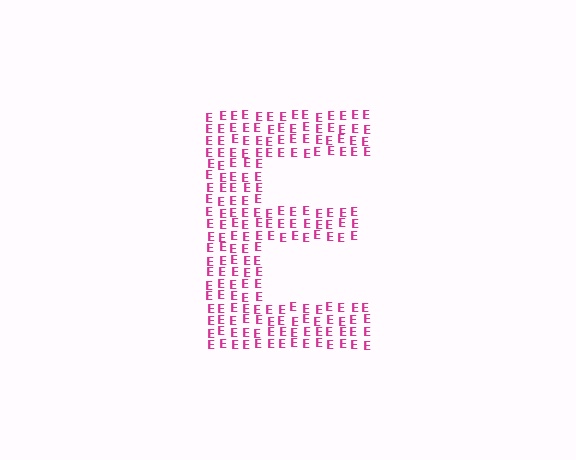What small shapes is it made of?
It is made of small letter E's.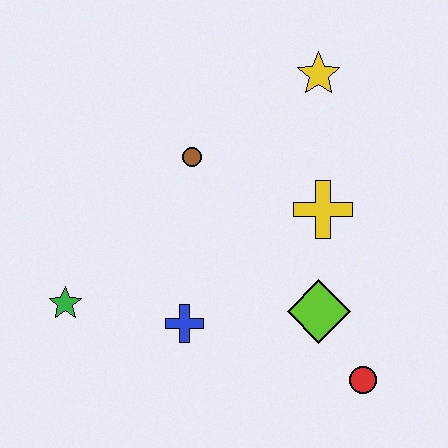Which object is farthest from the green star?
The yellow star is farthest from the green star.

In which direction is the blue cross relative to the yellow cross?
The blue cross is to the left of the yellow cross.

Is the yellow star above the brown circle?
Yes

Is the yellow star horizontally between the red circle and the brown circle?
Yes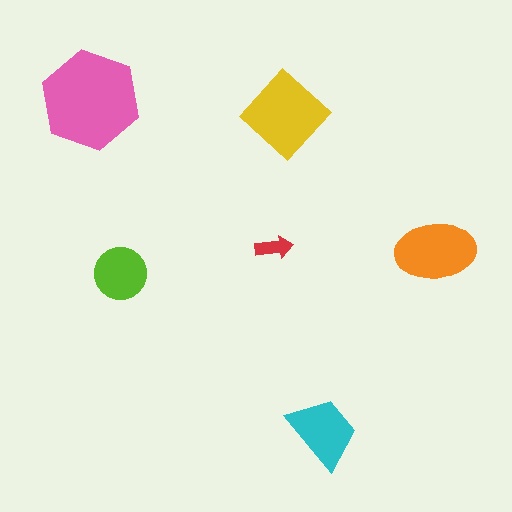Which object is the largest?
The pink hexagon.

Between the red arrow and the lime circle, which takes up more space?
The lime circle.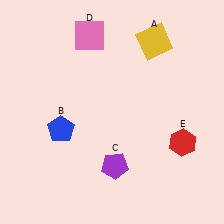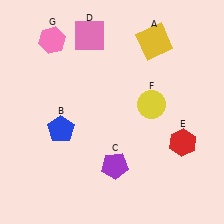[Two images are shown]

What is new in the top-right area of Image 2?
A yellow circle (F) was added in the top-right area of Image 2.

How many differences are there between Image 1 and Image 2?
There are 2 differences between the two images.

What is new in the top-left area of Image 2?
A pink hexagon (G) was added in the top-left area of Image 2.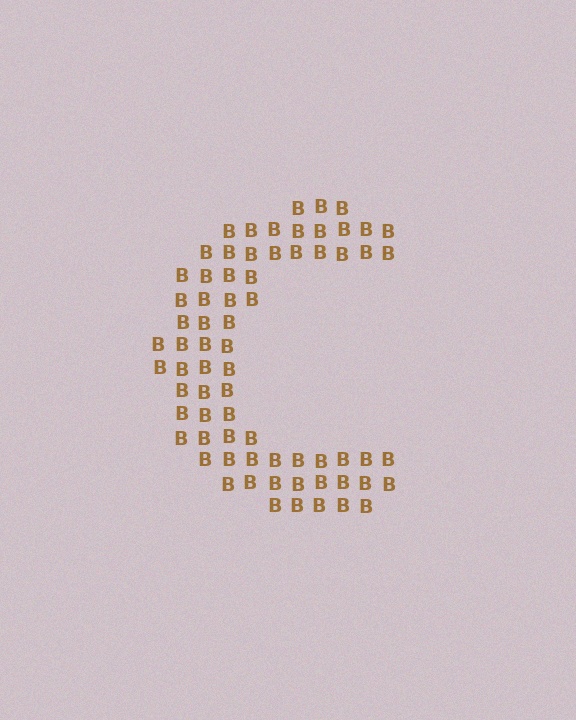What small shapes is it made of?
It is made of small letter B's.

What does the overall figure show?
The overall figure shows the letter C.